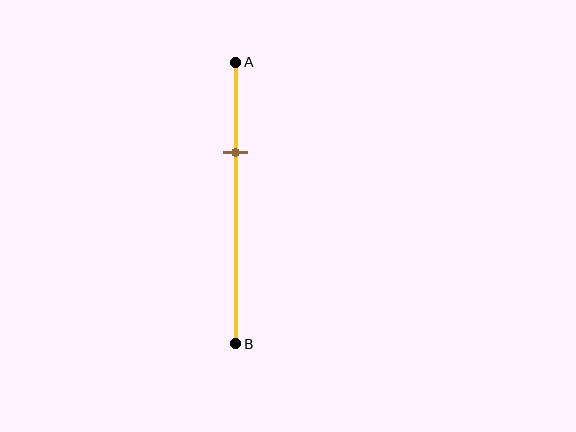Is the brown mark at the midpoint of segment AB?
No, the mark is at about 30% from A, not at the 50% midpoint.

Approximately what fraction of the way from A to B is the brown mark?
The brown mark is approximately 30% of the way from A to B.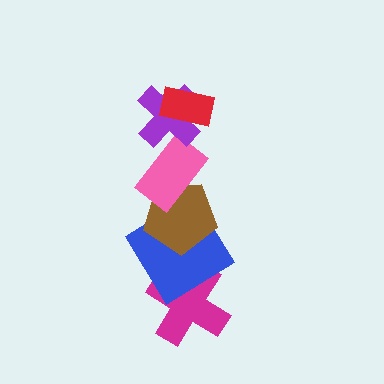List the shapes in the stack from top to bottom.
From top to bottom: the red rectangle, the purple cross, the pink rectangle, the brown pentagon, the blue diamond, the magenta cross.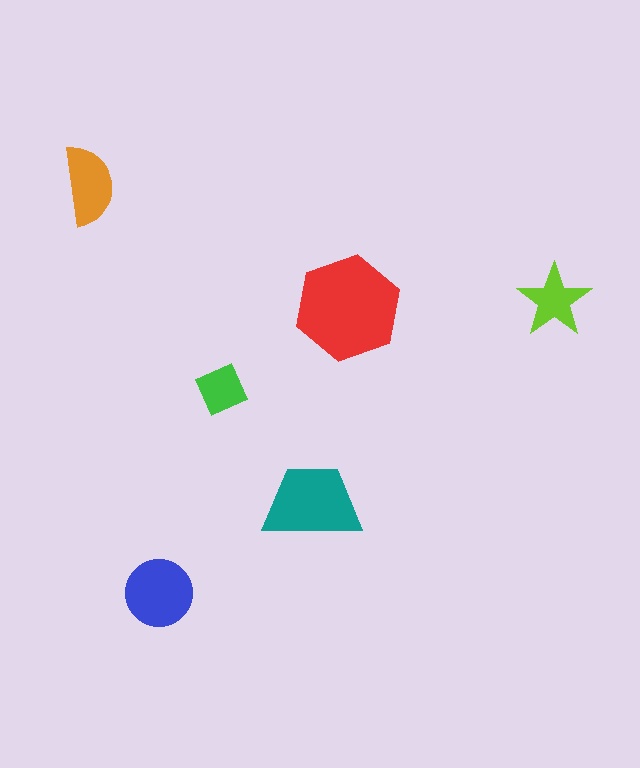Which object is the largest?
The red hexagon.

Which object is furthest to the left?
The orange semicircle is leftmost.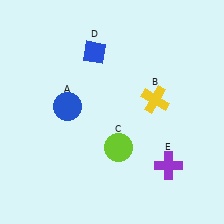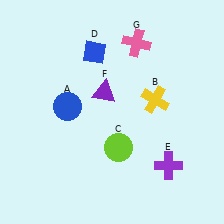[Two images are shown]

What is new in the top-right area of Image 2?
A pink cross (G) was added in the top-right area of Image 2.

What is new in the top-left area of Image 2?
A purple triangle (F) was added in the top-left area of Image 2.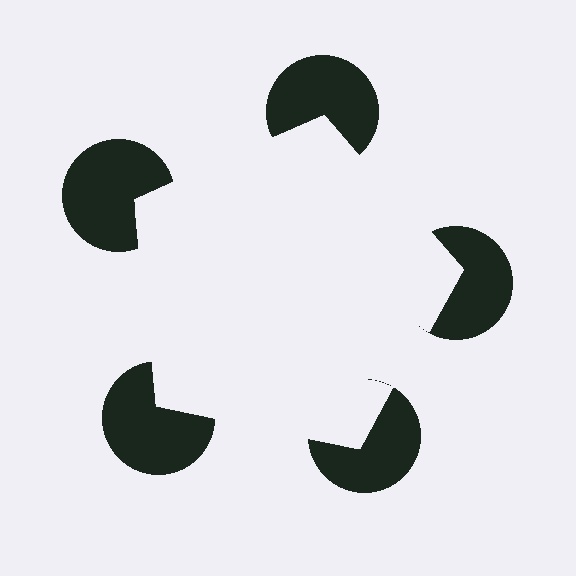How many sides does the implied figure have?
5 sides.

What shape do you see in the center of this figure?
An illusory pentagon — its edges are inferred from the aligned wedge cuts in the pac-man discs, not physically drawn.